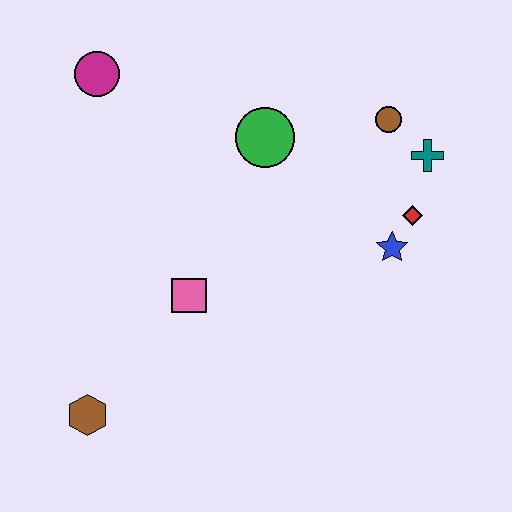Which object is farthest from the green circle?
The brown hexagon is farthest from the green circle.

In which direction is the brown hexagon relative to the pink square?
The brown hexagon is below the pink square.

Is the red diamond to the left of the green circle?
No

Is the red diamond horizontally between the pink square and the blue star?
No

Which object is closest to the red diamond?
The blue star is closest to the red diamond.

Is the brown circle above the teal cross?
Yes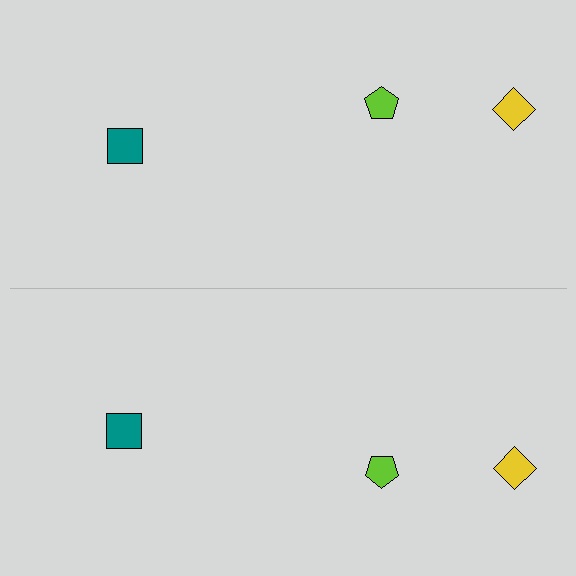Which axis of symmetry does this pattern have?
The pattern has a horizontal axis of symmetry running through the center of the image.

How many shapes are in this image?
There are 6 shapes in this image.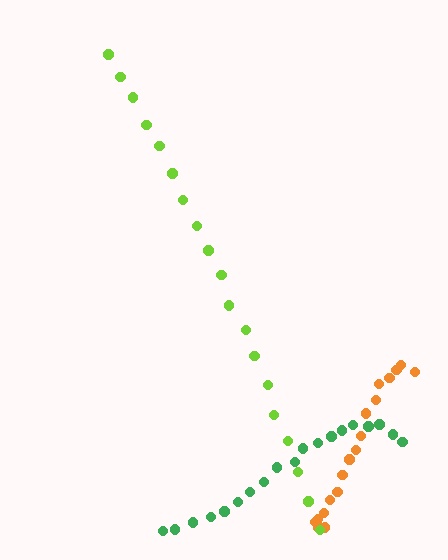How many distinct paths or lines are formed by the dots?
There are 3 distinct paths.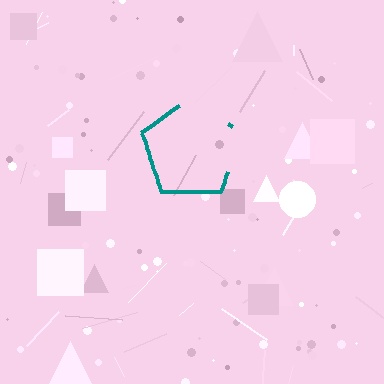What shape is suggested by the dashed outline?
The dashed outline suggests a pentagon.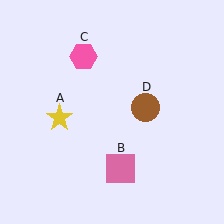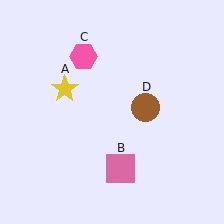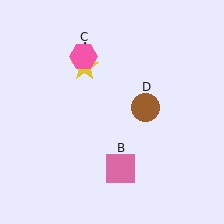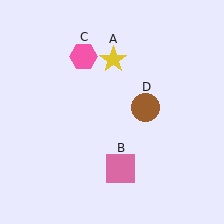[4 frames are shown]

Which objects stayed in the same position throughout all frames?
Pink square (object B) and pink hexagon (object C) and brown circle (object D) remained stationary.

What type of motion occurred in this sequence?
The yellow star (object A) rotated clockwise around the center of the scene.